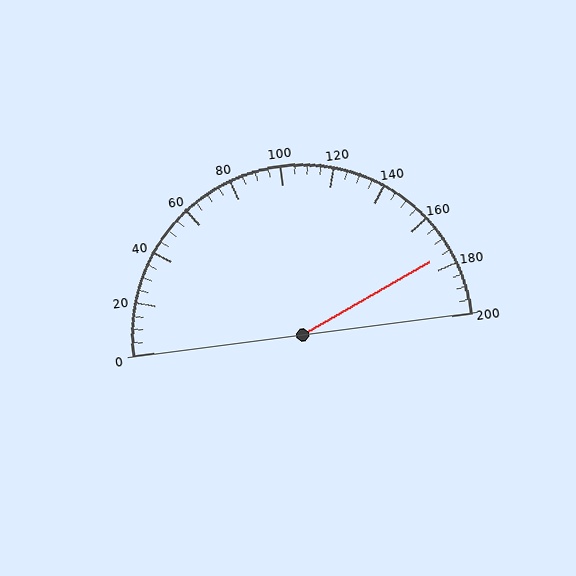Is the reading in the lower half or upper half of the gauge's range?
The reading is in the upper half of the range (0 to 200).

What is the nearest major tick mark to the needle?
The nearest major tick mark is 180.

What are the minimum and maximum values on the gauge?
The gauge ranges from 0 to 200.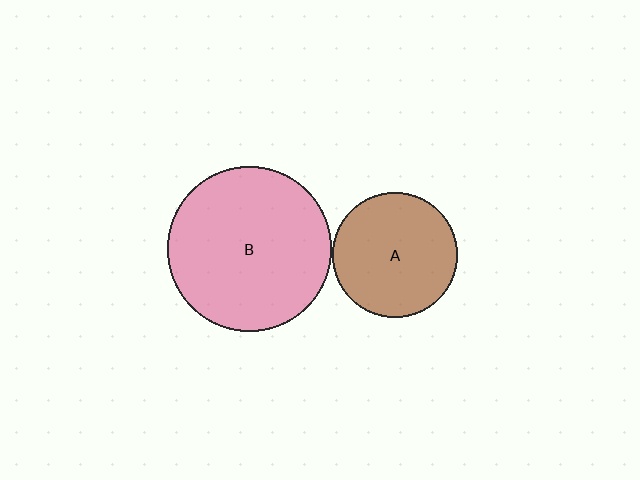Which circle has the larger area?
Circle B (pink).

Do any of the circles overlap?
No, none of the circles overlap.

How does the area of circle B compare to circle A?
Approximately 1.7 times.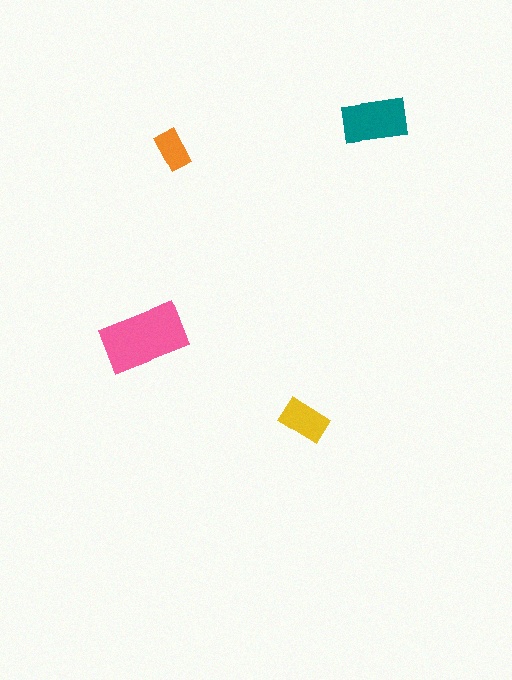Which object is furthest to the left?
The pink rectangle is leftmost.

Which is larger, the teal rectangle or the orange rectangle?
The teal one.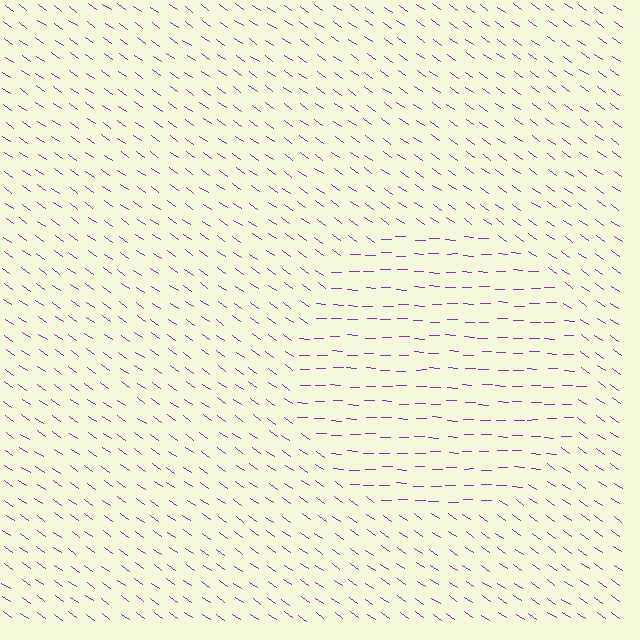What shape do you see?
I see a circle.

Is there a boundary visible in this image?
Yes, there is a texture boundary formed by a change in line orientation.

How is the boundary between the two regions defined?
The boundary is defined purely by a change in line orientation (approximately 34 degrees difference). All lines are the same color and thickness.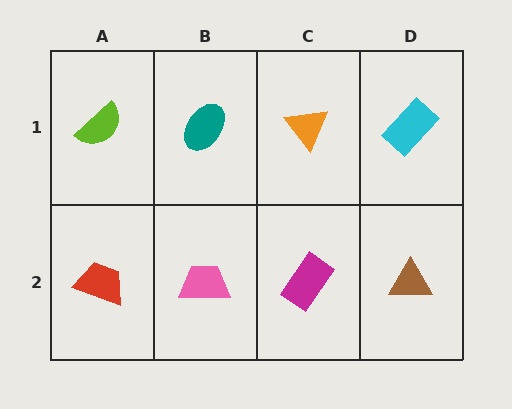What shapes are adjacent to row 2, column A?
A lime semicircle (row 1, column A), a pink trapezoid (row 2, column B).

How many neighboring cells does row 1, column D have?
2.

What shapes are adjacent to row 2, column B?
A teal ellipse (row 1, column B), a red trapezoid (row 2, column A), a magenta rectangle (row 2, column C).